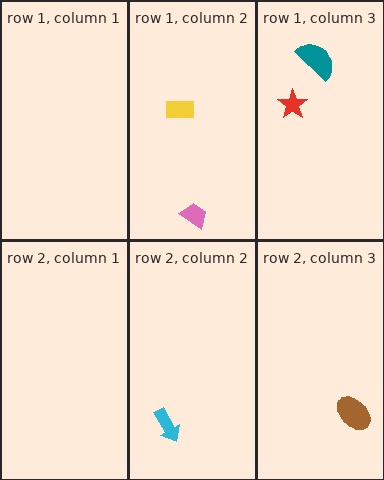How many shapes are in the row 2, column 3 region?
1.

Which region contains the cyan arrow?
The row 2, column 2 region.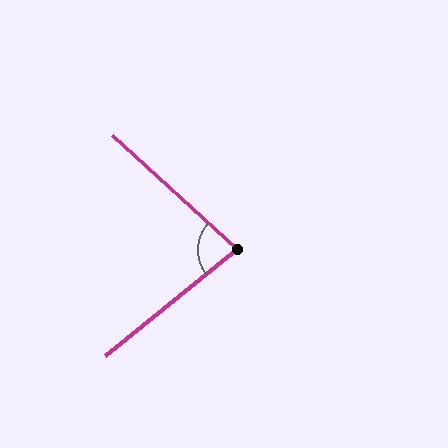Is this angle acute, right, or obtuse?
It is acute.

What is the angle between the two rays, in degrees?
Approximately 81 degrees.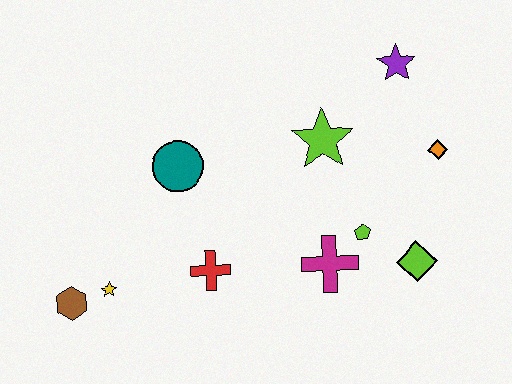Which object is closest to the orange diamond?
The purple star is closest to the orange diamond.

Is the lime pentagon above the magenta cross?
Yes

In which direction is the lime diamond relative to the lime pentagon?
The lime diamond is to the right of the lime pentagon.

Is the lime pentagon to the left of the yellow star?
No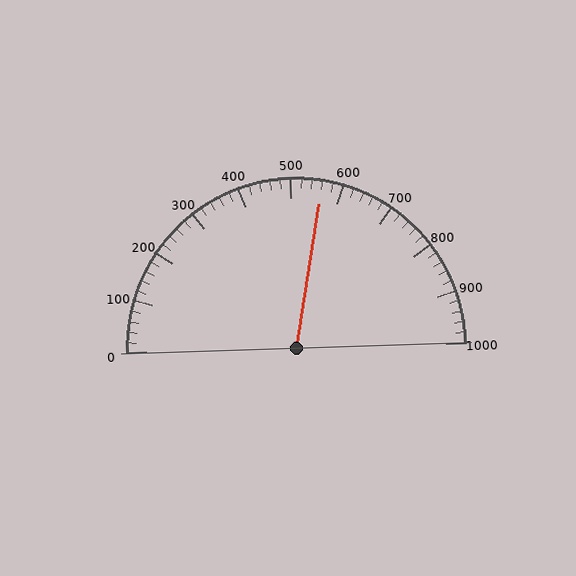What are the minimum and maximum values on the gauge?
The gauge ranges from 0 to 1000.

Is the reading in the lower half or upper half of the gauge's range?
The reading is in the upper half of the range (0 to 1000).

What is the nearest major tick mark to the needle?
The nearest major tick mark is 600.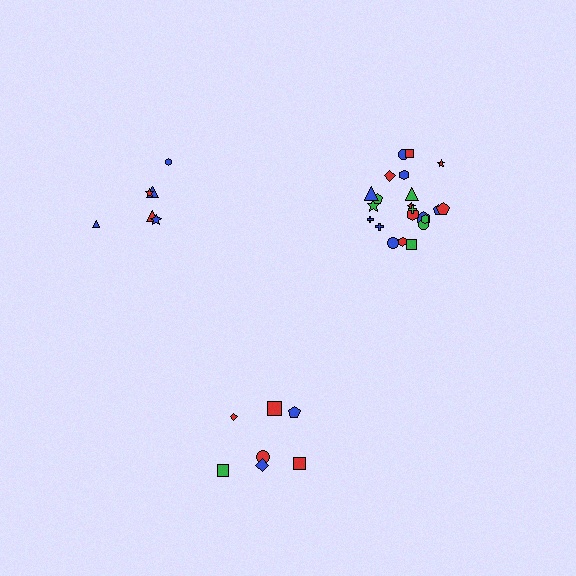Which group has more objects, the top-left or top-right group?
The top-right group.